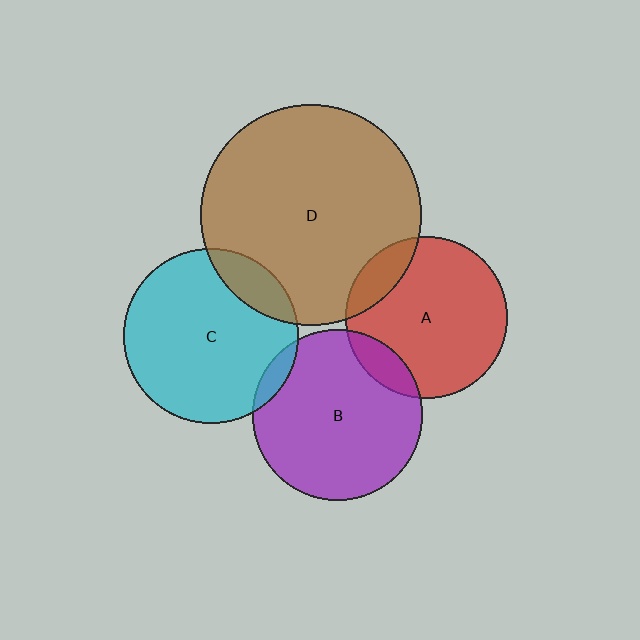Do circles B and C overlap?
Yes.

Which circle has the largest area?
Circle D (brown).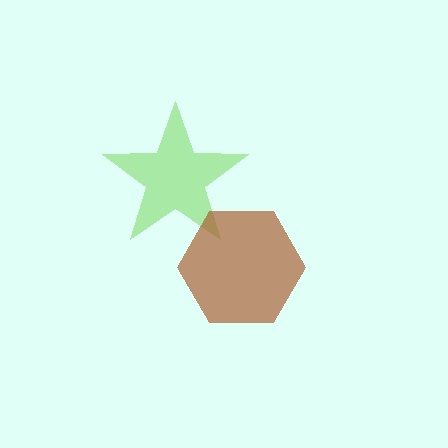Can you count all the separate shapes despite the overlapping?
Yes, there are 2 separate shapes.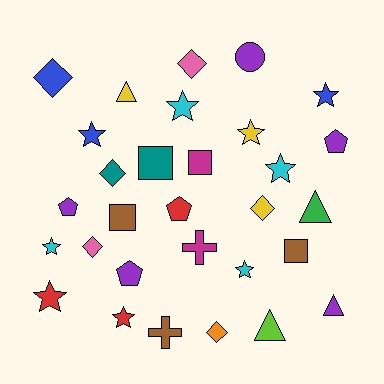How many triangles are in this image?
There are 4 triangles.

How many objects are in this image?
There are 30 objects.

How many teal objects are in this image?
There are 2 teal objects.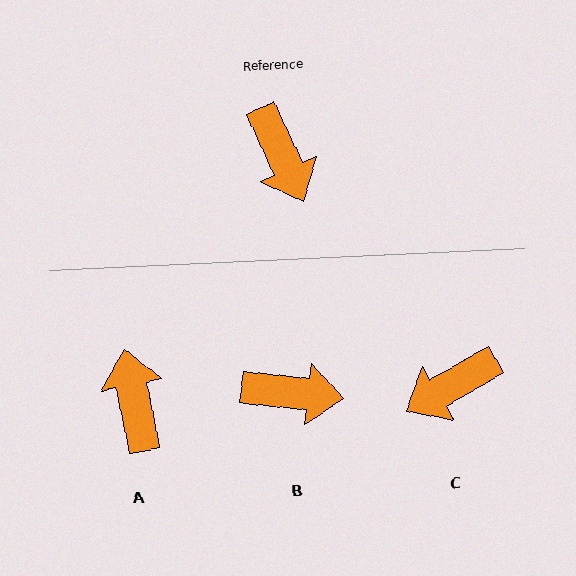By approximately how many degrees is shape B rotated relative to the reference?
Approximately 59 degrees counter-clockwise.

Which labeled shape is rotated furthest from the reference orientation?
A, about 167 degrees away.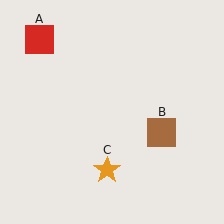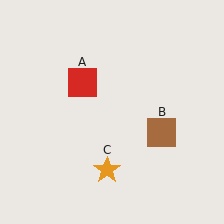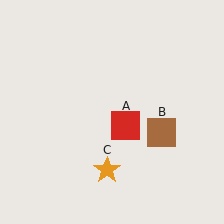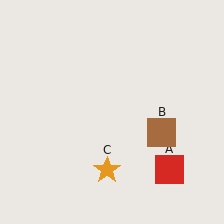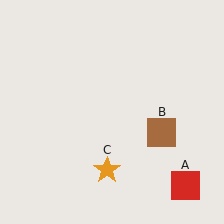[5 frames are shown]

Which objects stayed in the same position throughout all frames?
Brown square (object B) and orange star (object C) remained stationary.